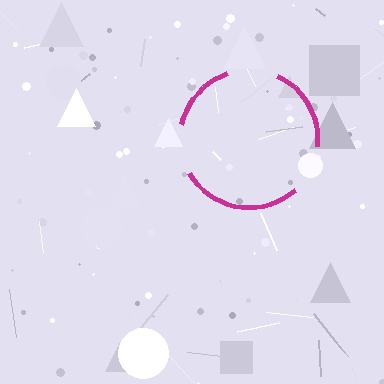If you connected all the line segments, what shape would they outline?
They would outline a circle.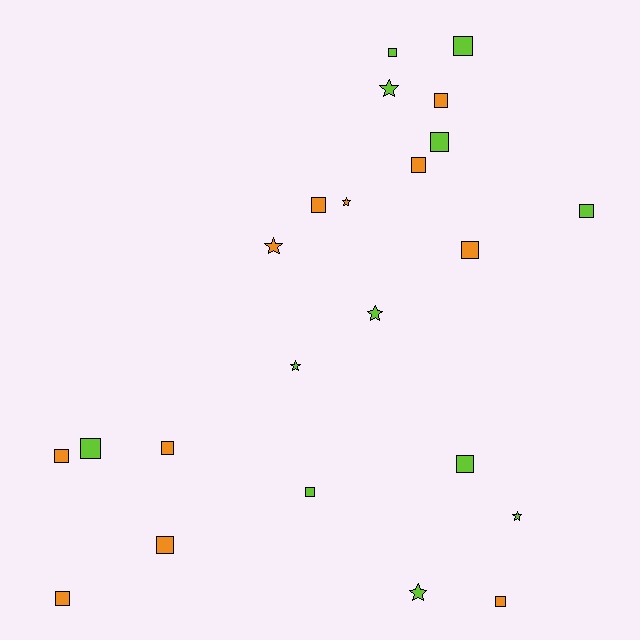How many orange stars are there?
There are 2 orange stars.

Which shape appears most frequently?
Square, with 16 objects.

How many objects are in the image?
There are 23 objects.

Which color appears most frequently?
Lime, with 12 objects.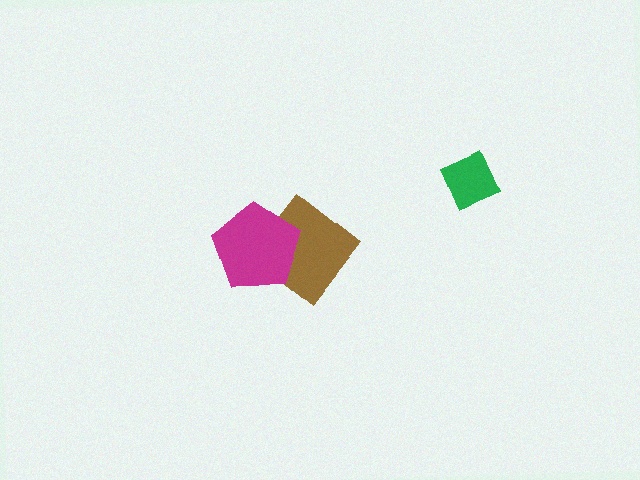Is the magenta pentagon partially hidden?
No, no other shape covers it.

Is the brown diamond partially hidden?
Yes, it is partially covered by another shape.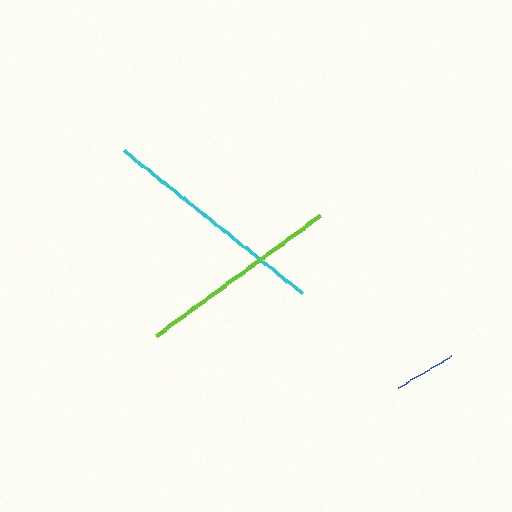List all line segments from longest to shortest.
From longest to shortest: cyan, lime, blue.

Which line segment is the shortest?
The blue line is the shortest at approximately 62 pixels.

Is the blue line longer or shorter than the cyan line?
The cyan line is longer than the blue line.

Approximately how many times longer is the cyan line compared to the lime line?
The cyan line is approximately 1.1 times the length of the lime line.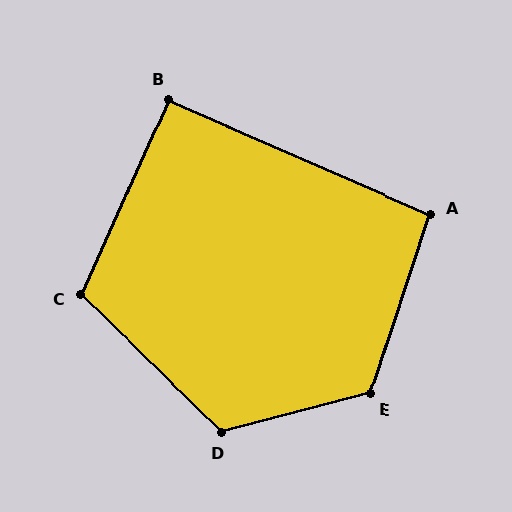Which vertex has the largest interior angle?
E, at approximately 123 degrees.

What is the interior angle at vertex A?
Approximately 95 degrees (obtuse).